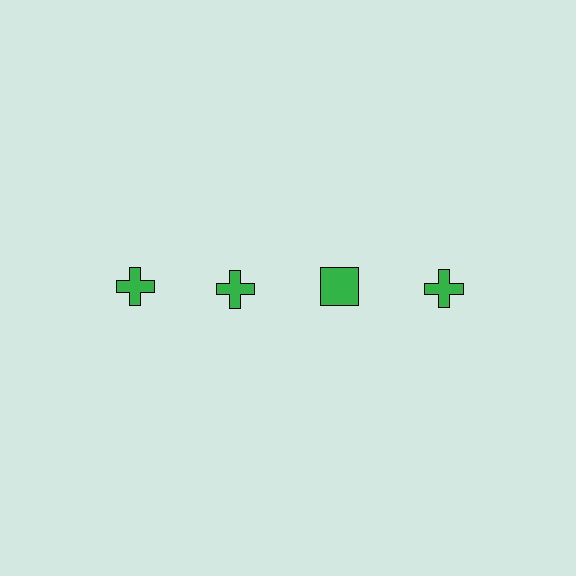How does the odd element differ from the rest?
It has a different shape: square instead of cross.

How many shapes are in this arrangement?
There are 4 shapes arranged in a grid pattern.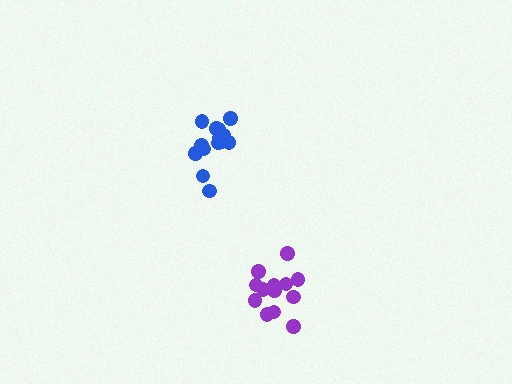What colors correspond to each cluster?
The clusters are colored: blue, purple.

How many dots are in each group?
Group 1: 14 dots, Group 2: 13 dots (27 total).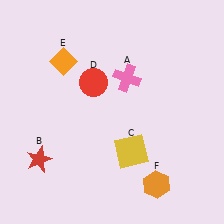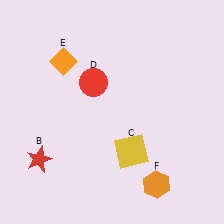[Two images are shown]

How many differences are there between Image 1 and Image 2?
There is 1 difference between the two images.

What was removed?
The pink cross (A) was removed in Image 2.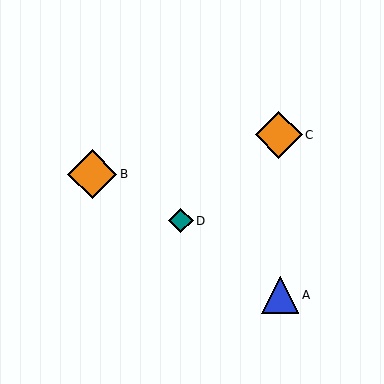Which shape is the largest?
The orange diamond (labeled B) is the largest.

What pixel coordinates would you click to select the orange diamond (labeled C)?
Click at (279, 135) to select the orange diamond C.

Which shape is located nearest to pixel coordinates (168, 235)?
The teal diamond (labeled D) at (181, 221) is nearest to that location.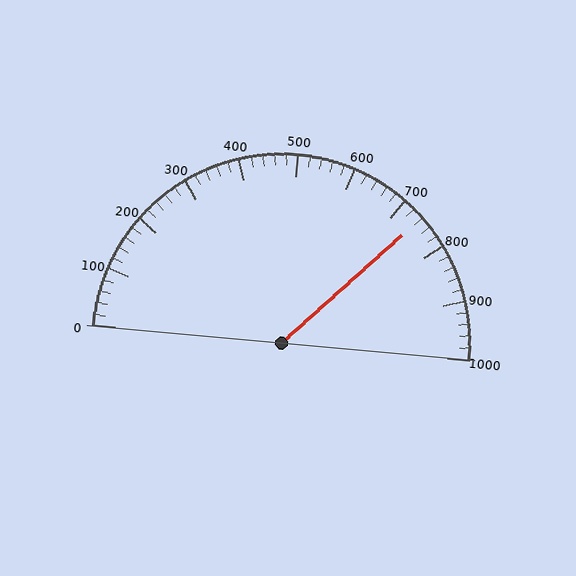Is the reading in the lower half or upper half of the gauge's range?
The reading is in the upper half of the range (0 to 1000).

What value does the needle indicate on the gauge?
The needle indicates approximately 740.